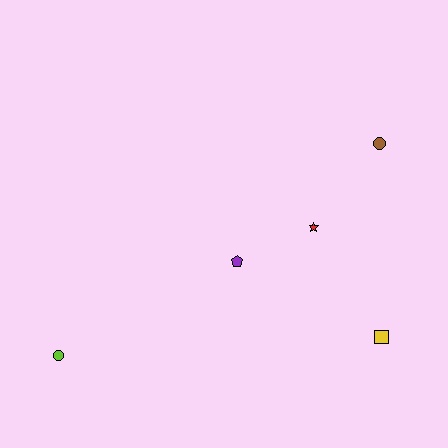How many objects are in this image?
There are 5 objects.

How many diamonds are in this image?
There are no diamonds.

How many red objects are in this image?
There is 1 red object.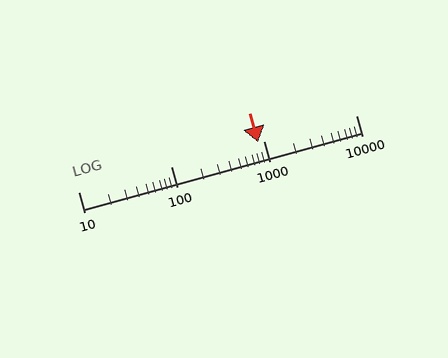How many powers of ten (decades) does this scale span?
The scale spans 3 decades, from 10 to 10000.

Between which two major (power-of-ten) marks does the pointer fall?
The pointer is between 100 and 1000.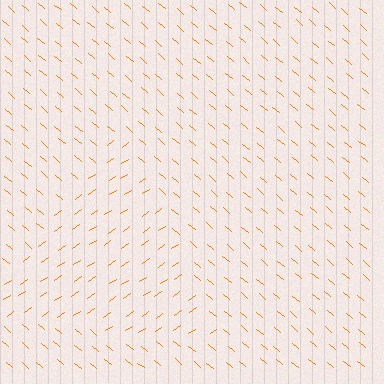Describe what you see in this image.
The image is filled with small orange line segments. A triangle region in the image has lines oriented differently from the surrounding lines, creating a visible texture boundary.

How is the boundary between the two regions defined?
The boundary is defined purely by a change in line orientation (approximately 74 degrees difference). All lines are the same color and thickness.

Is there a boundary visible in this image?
Yes, there is a texture boundary formed by a change in line orientation.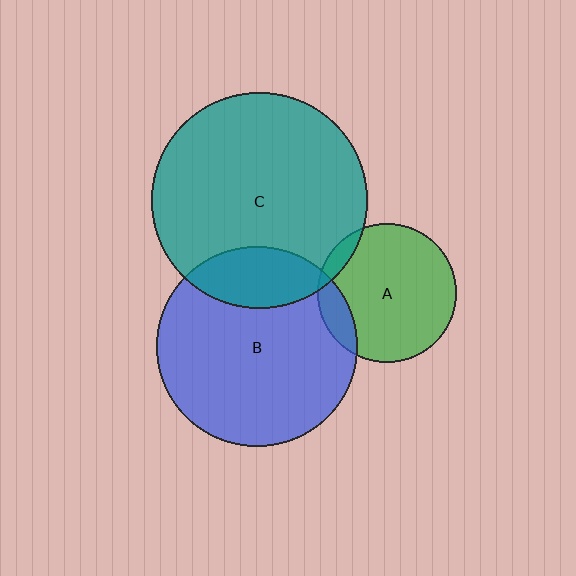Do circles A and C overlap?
Yes.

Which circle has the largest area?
Circle C (teal).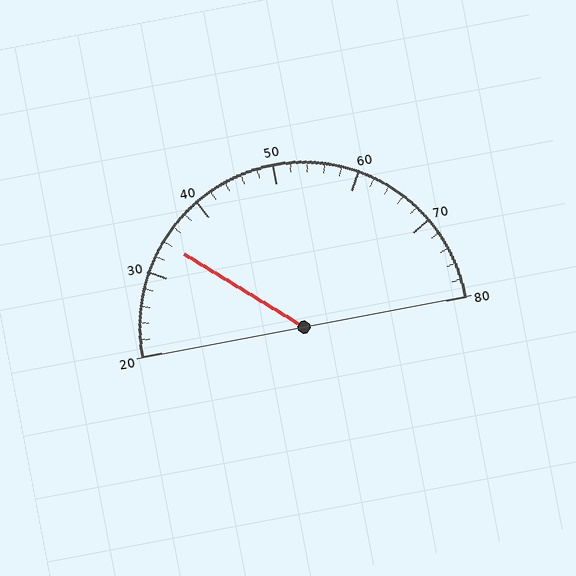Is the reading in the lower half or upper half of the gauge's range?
The reading is in the lower half of the range (20 to 80).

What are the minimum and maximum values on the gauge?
The gauge ranges from 20 to 80.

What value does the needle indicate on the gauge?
The needle indicates approximately 34.